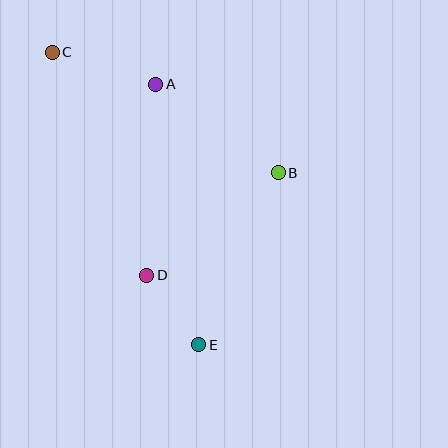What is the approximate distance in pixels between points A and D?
The distance between A and D is approximately 191 pixels.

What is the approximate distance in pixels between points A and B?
The distance between A and B is approximately 151 pixels.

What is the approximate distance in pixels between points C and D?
The distance between C and D is approximately 242 pixels.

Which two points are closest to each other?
Points D and E are closest to each other.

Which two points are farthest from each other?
Points C and E are farthest from each other.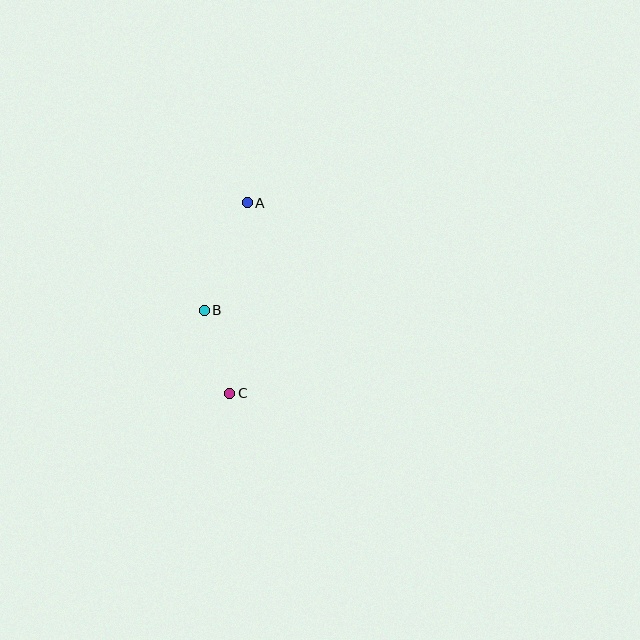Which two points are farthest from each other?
Points A and C are farthest from each other.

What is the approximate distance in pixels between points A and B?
The distance between A and B is approximately 116 pixels.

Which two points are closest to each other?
Points B and C are closest to each other.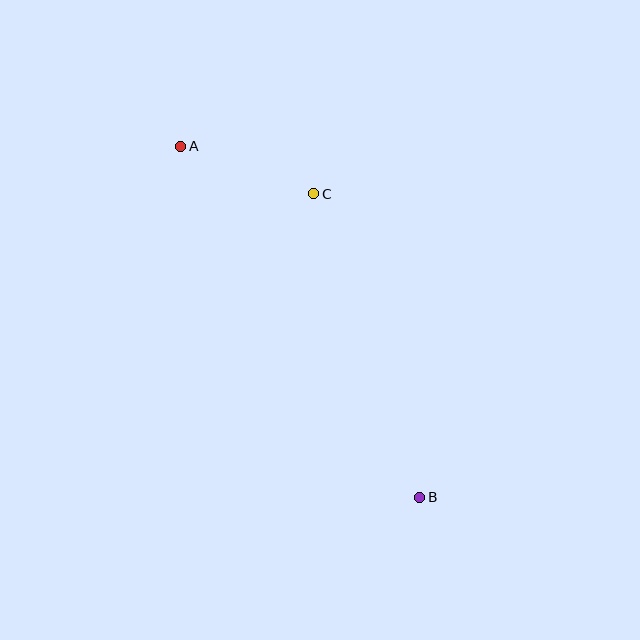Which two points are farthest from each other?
Points A and B are farthest from each other.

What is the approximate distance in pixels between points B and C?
The distance between B and C is approximately 321 pixels.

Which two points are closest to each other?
Points A and C are closest to each other.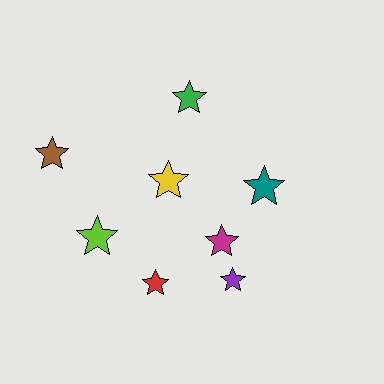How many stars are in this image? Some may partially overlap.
There are 8 stars.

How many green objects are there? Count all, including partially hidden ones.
There is 1 green object.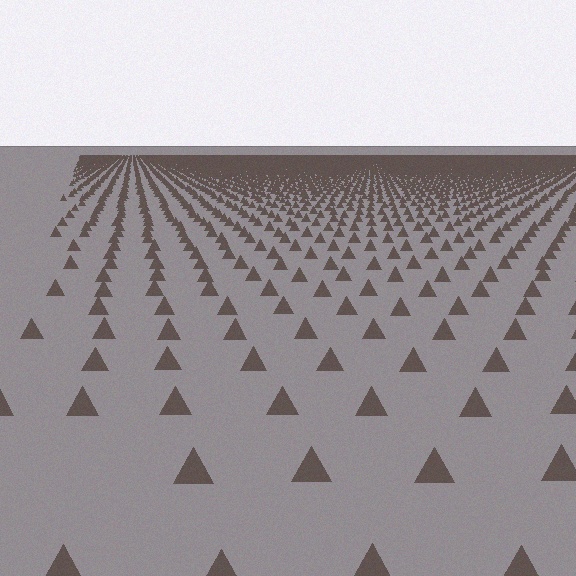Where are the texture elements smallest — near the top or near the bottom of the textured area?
Near the top.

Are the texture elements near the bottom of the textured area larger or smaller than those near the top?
Larger. Near the bottom, elements are closer to the viewer and appear at a bigger on-screen size.